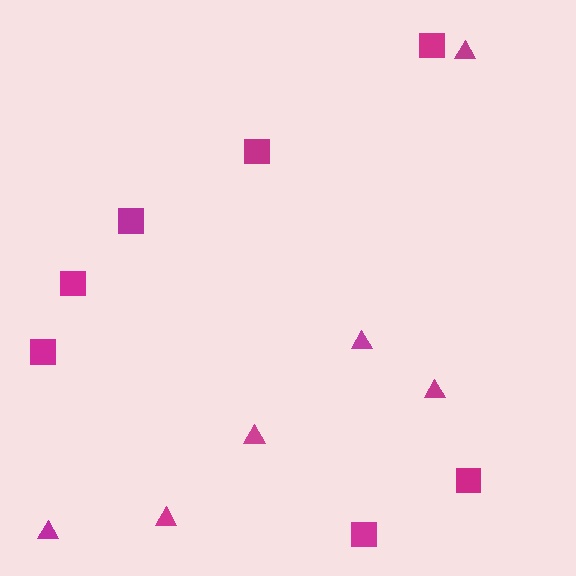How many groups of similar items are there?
There are 2 groups: one group of squares (7) and one group of triangles (6).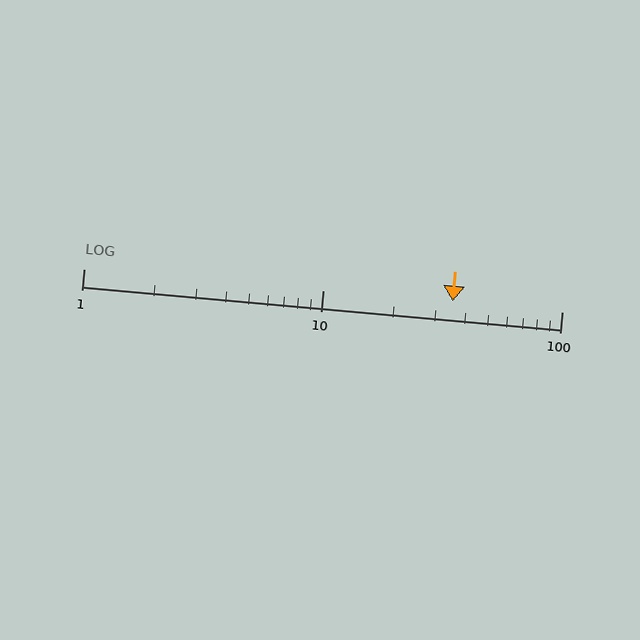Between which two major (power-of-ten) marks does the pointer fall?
The pointer is between 10 and 100.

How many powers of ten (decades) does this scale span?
The scale spans 2 decades, from 1 to 100.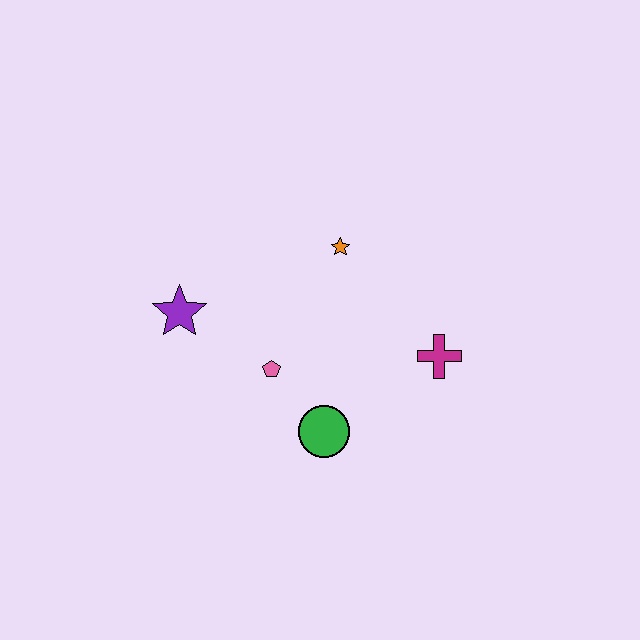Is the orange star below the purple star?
No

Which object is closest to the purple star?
The pink pentagon is closest to the purple star.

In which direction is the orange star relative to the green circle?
The orange star is above the green circle.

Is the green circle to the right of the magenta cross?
No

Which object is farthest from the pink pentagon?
The magenta cross is farthest from the pink pentagon.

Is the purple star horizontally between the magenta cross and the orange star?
No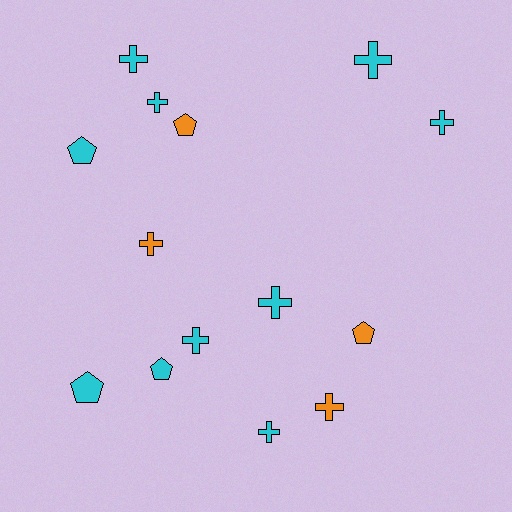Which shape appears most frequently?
Cross, with 9 objects.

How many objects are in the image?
There are 14 objects.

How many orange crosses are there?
There are 2 orange crosses.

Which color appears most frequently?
Cyan, with 10 objects.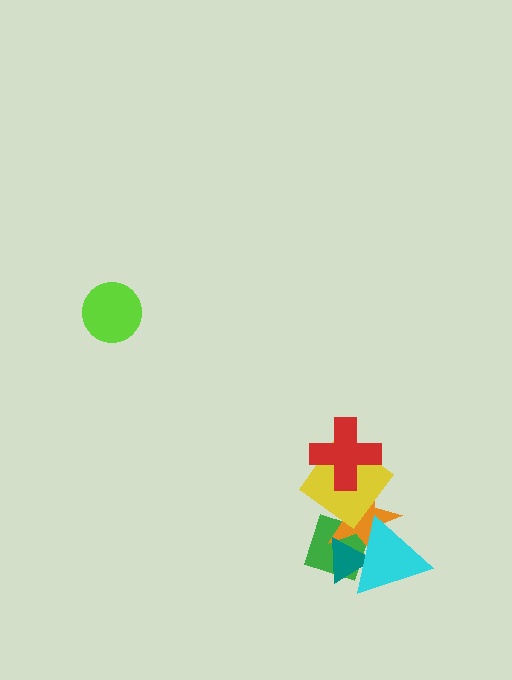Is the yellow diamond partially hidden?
Yes, it is partially covered by another shape.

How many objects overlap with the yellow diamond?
2 objects overlap with the yellow diamond.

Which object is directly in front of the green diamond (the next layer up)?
The orange star is directly in front of the green diamond.